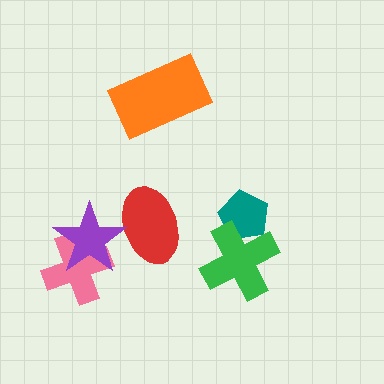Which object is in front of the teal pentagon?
The green cross is in front of the teal pentagon.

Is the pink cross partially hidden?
Yes, it is partially covered by another shape.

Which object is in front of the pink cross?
The purple star is in front of the pink cross.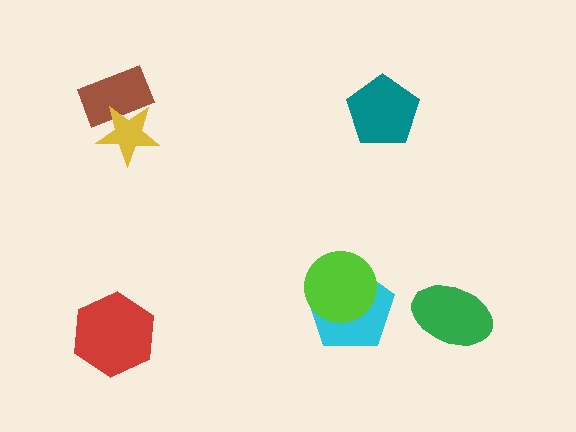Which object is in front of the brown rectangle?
The yellow star is in front of the brown rectangle.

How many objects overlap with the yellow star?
1 object overlaps with the yellow star.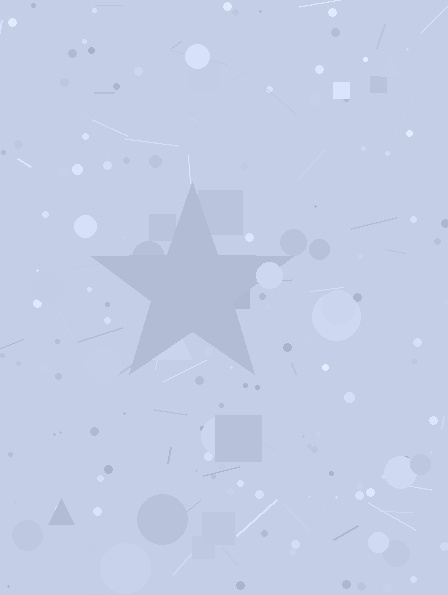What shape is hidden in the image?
A star is hidden in the image.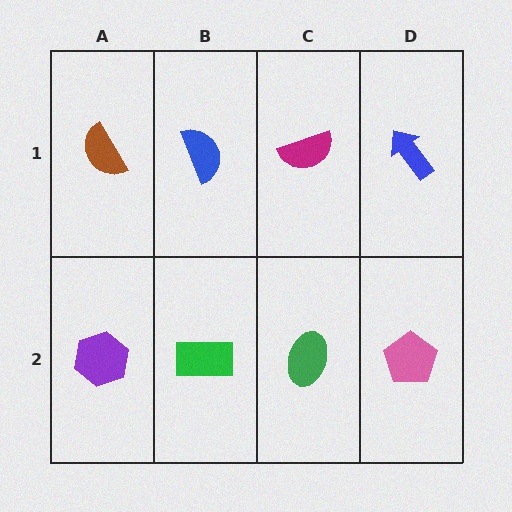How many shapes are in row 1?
4 shapes.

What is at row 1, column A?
A brown semicircle.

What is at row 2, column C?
A green ellipse.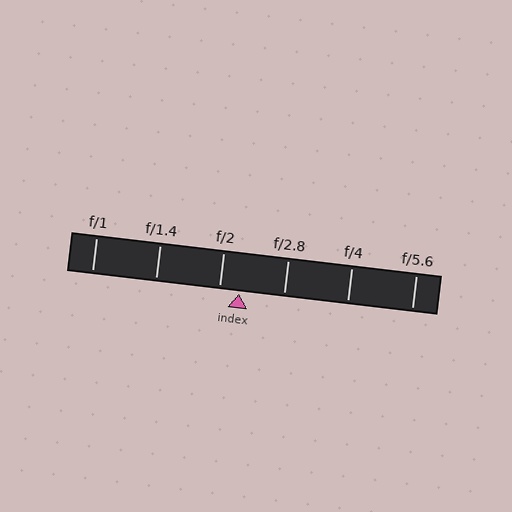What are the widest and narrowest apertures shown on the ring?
The widest aperture shown is f/1 and the narrowest is f/5.6.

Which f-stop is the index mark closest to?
The index mark is closest to f/2.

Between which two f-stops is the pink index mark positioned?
The index mark is between f/2 and f/2.8.